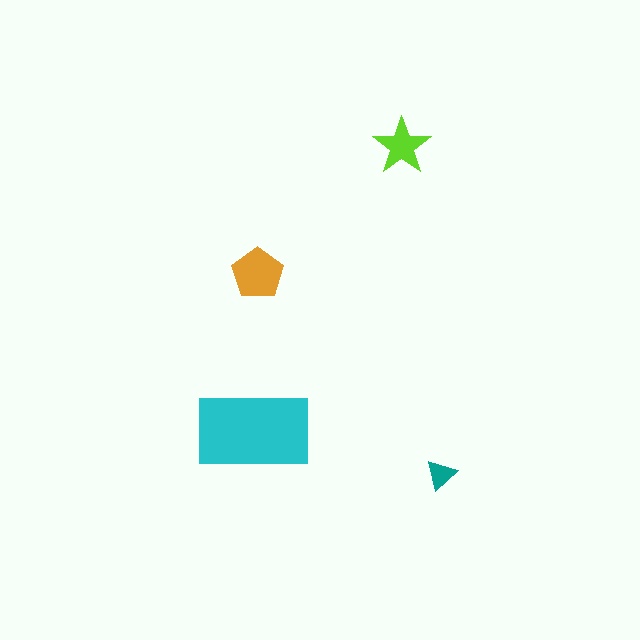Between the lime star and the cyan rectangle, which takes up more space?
The cyan rectangle.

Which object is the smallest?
The teal triangle.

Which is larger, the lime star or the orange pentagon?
The orange pentagon.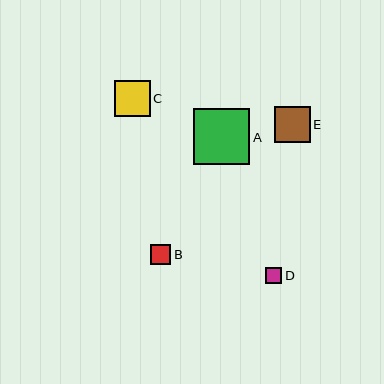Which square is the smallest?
Square D is the smallest with a size of approximately 16 pixels.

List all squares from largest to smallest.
From largest to smallest: A, E, C, B, D.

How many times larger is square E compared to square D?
Square E is approximately 2.3 times the size of square D.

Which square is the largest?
Square A is the largest with a size of approximately 56 pixels.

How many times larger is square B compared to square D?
Square B is approximately 1.3 times the size of square D.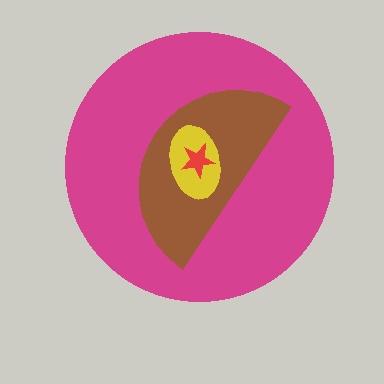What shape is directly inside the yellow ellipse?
The red star.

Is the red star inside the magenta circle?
Yes.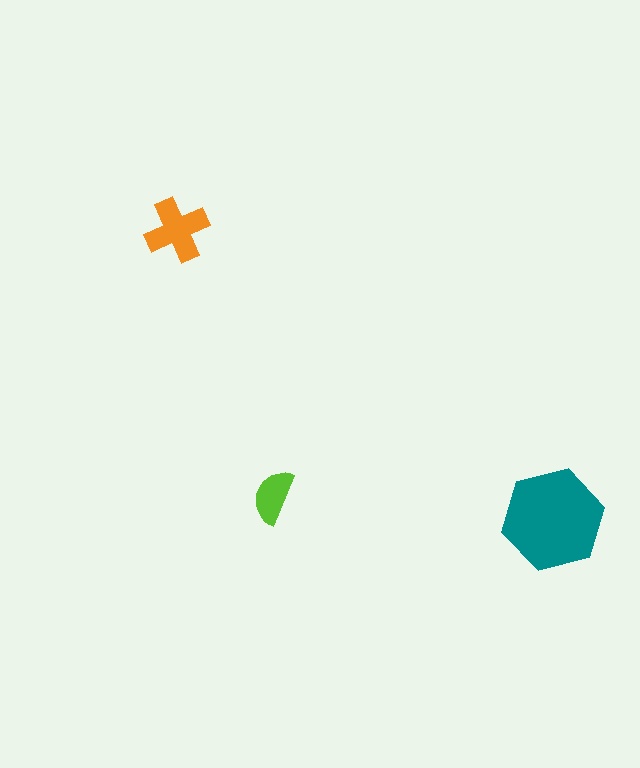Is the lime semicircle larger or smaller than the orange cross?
Smaller.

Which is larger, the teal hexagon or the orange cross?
The teal hexagon.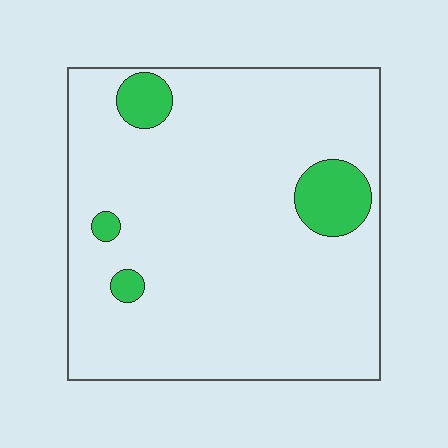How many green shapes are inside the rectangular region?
4.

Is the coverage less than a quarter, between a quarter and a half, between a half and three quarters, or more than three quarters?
Less than a quarter.